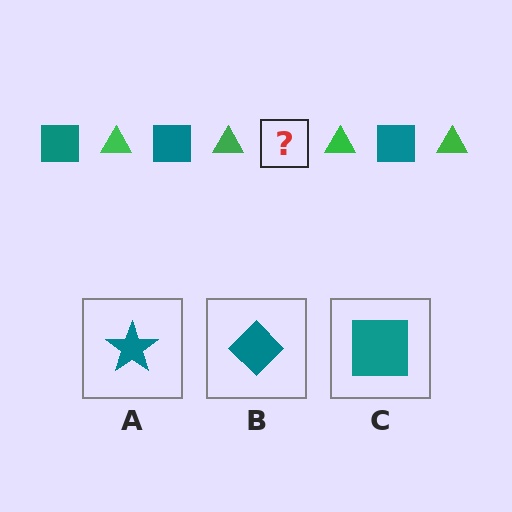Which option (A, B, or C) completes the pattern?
C.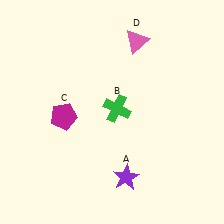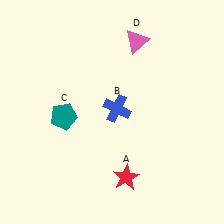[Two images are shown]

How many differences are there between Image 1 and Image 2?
There are 3 differences between the two images.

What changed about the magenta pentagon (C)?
In Image 1, C is magenta. In Image 2, it changed to teal.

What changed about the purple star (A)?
In Image 1, A is purple. In Image 2, it changed to red.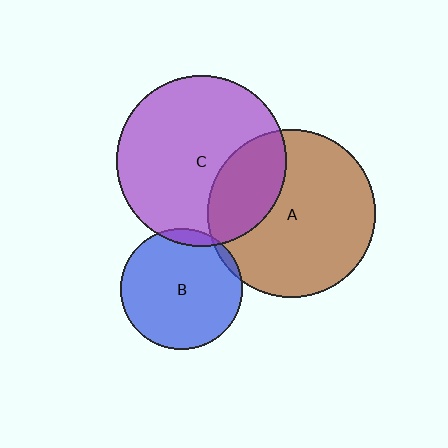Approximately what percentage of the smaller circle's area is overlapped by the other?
Approximately 5%.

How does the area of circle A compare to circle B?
Approximately 1.9 times.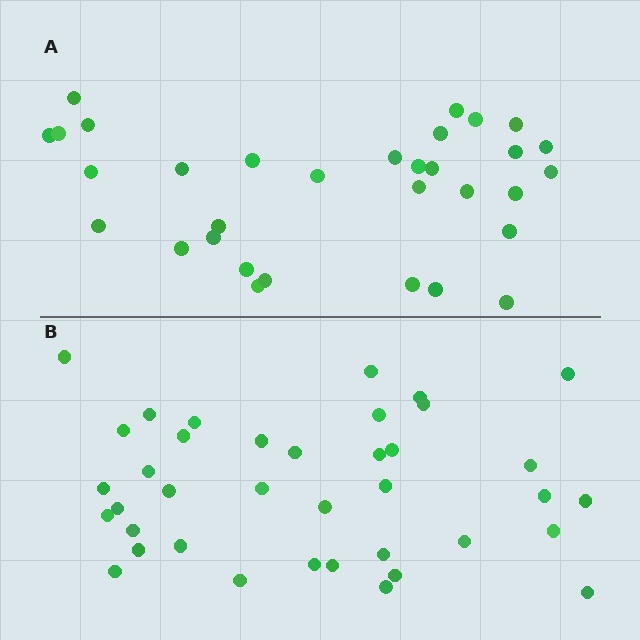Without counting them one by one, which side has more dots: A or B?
Region B (the bottom region) has more dots.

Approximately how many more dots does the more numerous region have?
Region B has about 6 more dots than region A.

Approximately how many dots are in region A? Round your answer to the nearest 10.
About 30 dots. (The exact count is 32, which rounds to 30.)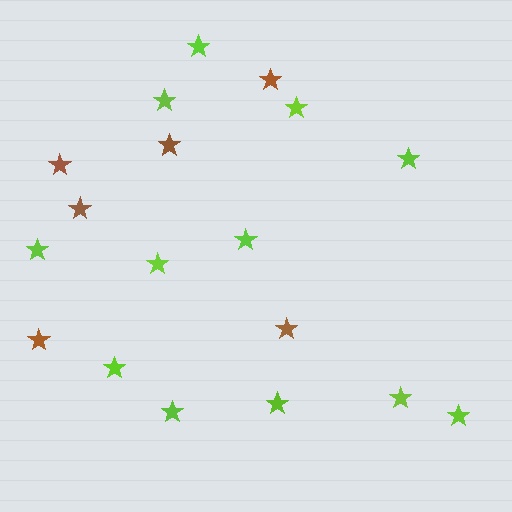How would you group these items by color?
There are 2 groups: one group of lime stars (12) and one group of brown stars (6).